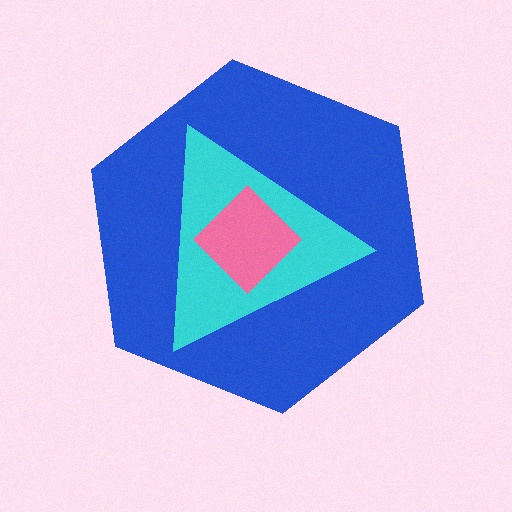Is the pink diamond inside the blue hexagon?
Yes.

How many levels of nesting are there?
3.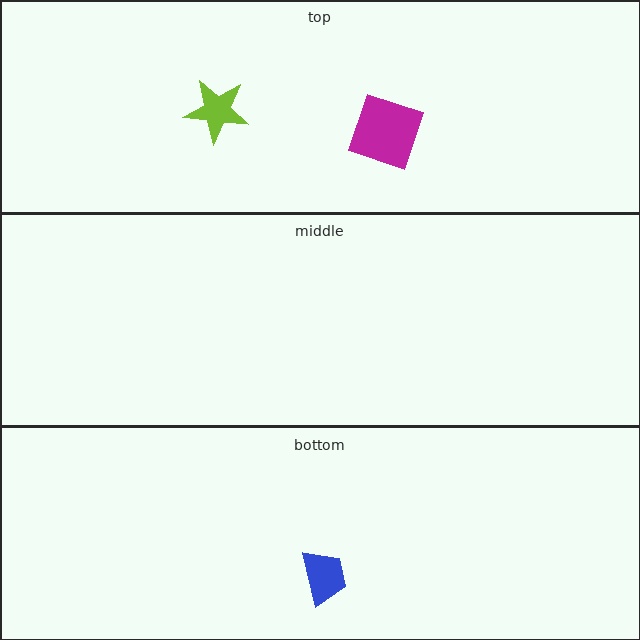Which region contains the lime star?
The top region.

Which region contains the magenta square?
The top region.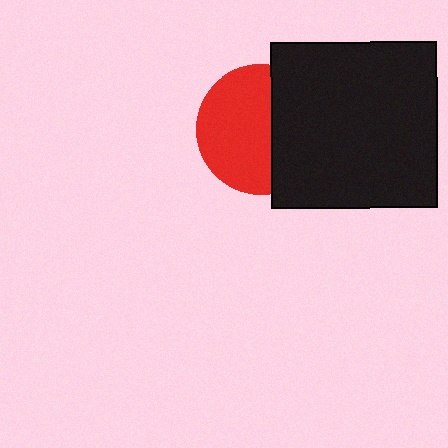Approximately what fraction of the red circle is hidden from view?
Roughly 40% of the red circle is hidden behind the black square.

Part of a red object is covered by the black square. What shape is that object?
It is a circle.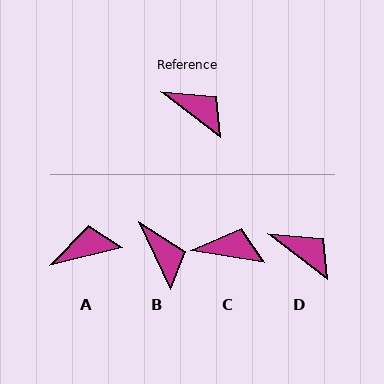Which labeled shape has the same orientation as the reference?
D.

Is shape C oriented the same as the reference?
No, it is off by about 28 degrees.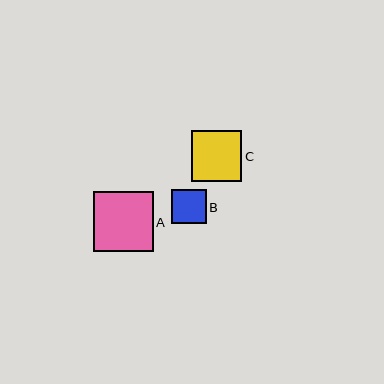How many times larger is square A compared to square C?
Square A is approximately 1.2 times the size of square C.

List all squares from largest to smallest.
From largest to smallest: A, C, B.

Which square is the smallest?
Square B is the smallest with a size of approximately 34 pixels.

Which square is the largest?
Square A is the largest with a size of approximately 60 pixels.